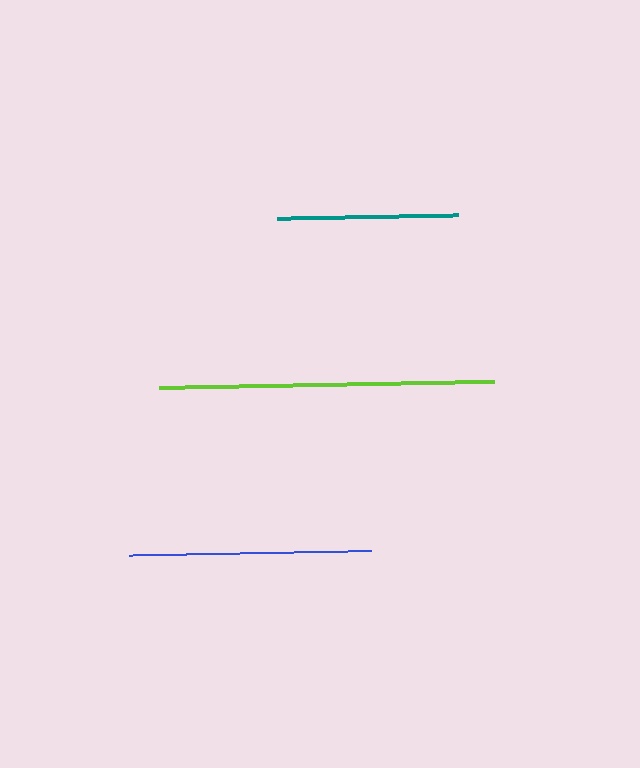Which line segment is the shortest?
The teal line is the shortest at approximately 181 pixels.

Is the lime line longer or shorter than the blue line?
The lime line is longer than the blue line.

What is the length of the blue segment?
The blue segment is approximately 242 pixels long.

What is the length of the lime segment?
The lime segment is approximately 334 pixels long.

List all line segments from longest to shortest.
From longest to shortest: lime, blue, teal.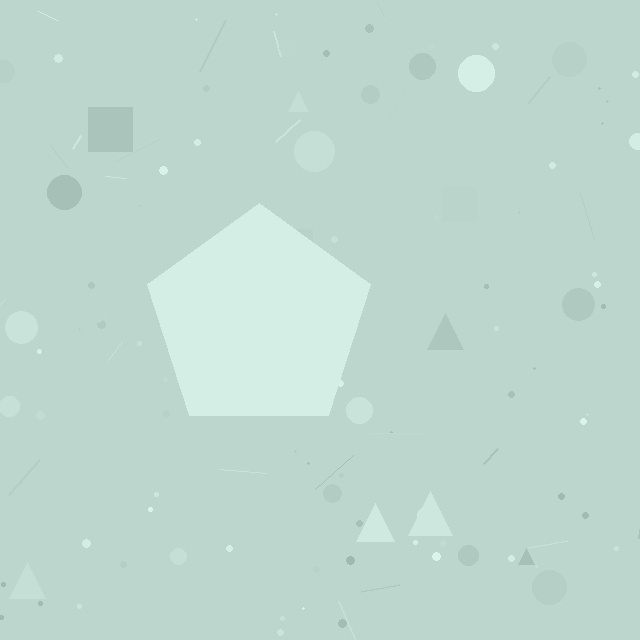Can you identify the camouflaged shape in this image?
The camouflaged shape is a pentagon.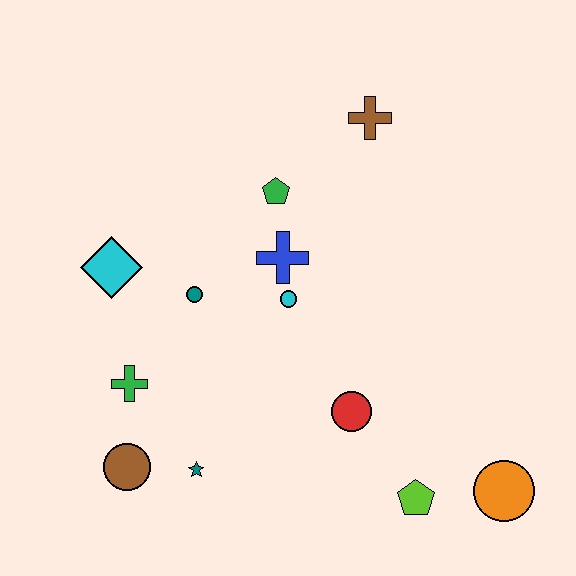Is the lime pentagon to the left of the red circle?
No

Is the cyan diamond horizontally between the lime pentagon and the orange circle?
No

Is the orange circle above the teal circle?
No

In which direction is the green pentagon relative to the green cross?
The green pentagon is above the green cross.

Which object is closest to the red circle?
The lime pentagon is closest to the red circle.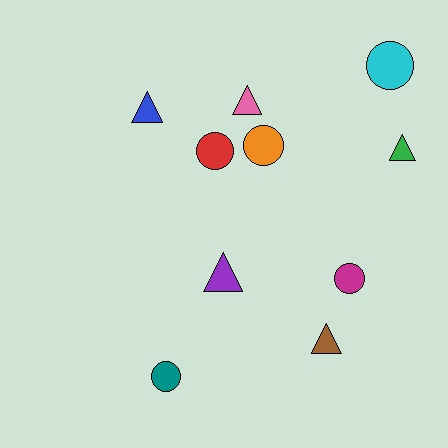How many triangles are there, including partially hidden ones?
There are 5 triangles.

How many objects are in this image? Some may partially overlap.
There are 10 objects.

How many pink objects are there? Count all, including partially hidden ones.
There is 1 pink object.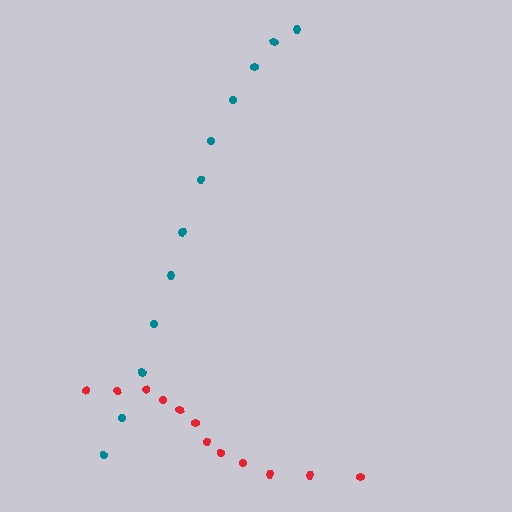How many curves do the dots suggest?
There are 2 distinct paths.